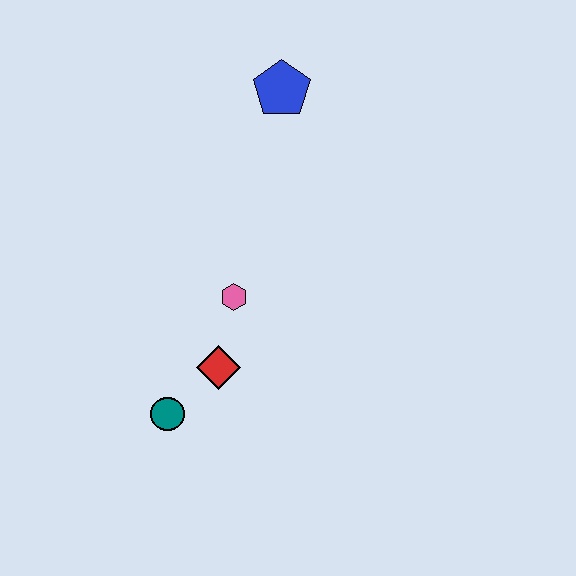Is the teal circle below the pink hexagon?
Yes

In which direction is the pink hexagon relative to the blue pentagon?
The pink hexagon is below the blue pentagon.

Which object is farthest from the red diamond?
The blue pentagon is farthest from the red diamond.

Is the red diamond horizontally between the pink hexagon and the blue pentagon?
No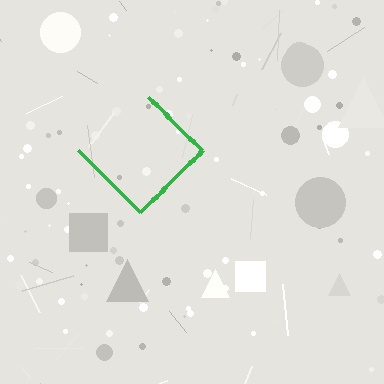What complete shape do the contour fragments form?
The contour fragments form a diamond.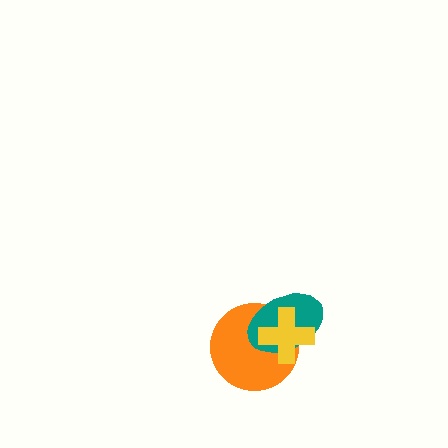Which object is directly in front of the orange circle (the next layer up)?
The teal ellipse is directly in front of the orange circle.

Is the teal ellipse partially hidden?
Yes, it is partially covered by another shape.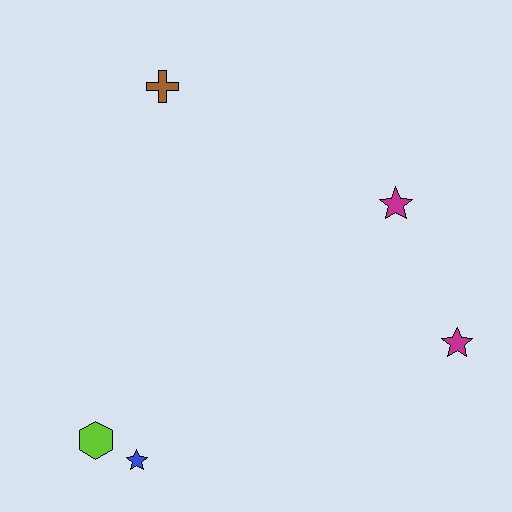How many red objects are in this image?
There are no red objects.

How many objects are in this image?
There are 5 objects.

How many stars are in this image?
There are 3 stars.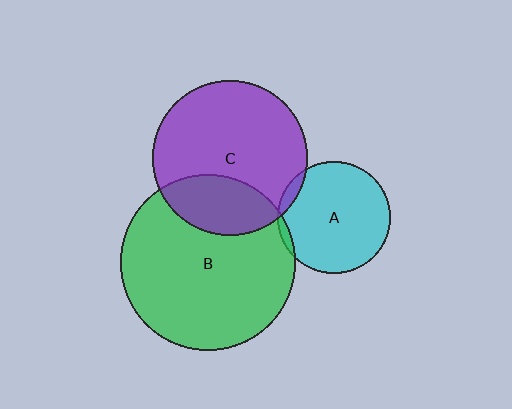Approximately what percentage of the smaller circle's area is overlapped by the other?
Approximately 25%.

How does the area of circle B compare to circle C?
Approximately 1.3 times.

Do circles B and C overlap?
Yes.